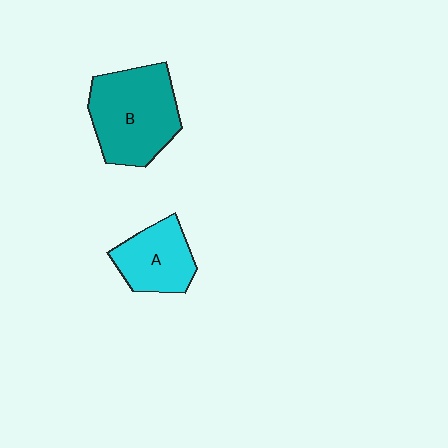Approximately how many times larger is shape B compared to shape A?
Approximately 1.6 times.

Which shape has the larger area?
Shape B (teal).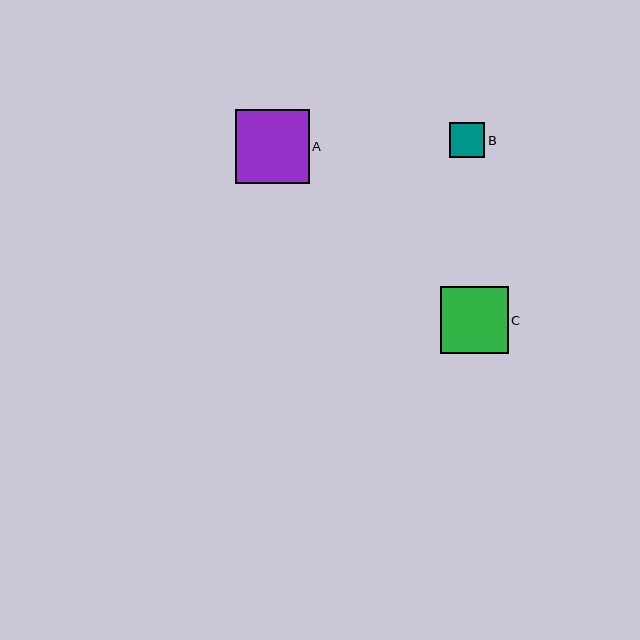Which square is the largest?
Square A is the largest with a size of approximately 74 pixels.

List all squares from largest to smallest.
From largest to smallest: A, C, B.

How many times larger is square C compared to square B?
Square C is approximately 1.9 times the size of square B.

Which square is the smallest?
Square B is the smallest with a size of approximately 35 pixels.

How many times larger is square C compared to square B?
Square C is approximately 1.9 times the size of square B.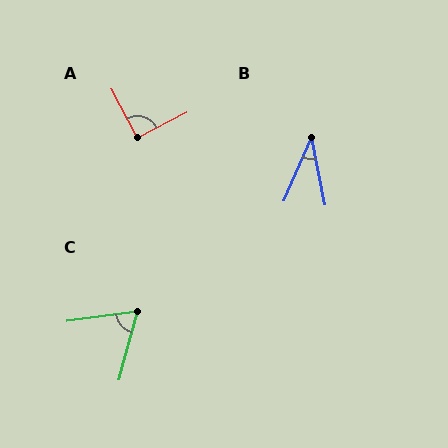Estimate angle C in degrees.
Approximately 68 degrees.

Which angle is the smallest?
B, at approximately 35 degrees.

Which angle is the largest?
A, at approximately 90 degrees.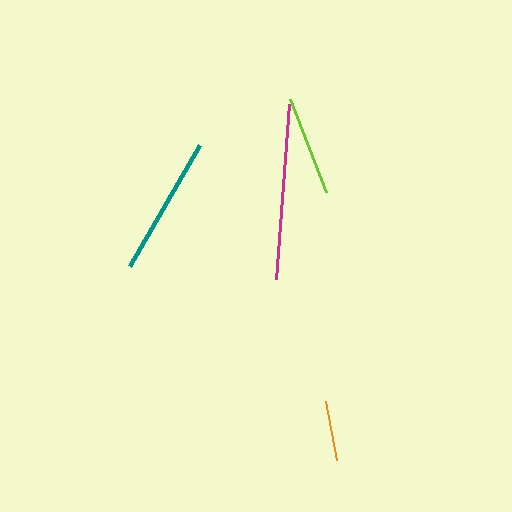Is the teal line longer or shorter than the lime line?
The teal line is longer than the lime line.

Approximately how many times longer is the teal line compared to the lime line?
The teal line is approximately 1.4 times the length of the lime line.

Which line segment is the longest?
The magenta line is the longest at approximately 175 pixels.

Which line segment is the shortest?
The orange line is the shortest at approximately 60 pixels.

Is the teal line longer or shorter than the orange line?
The teal line is longer than the orange line.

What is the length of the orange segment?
The orange segment is approximately 60 pixels long.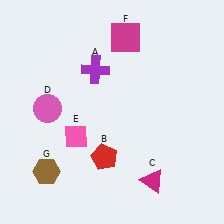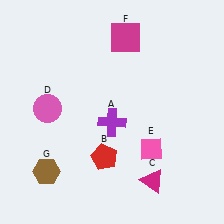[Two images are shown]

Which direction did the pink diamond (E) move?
The pink diamond (E) moved right.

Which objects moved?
The objects that moved are: the purple cross (A), the pink diamond (E).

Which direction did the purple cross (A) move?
The purple cross (A) moved down.